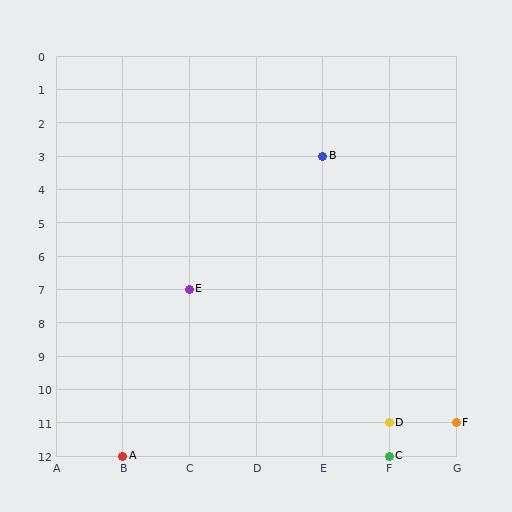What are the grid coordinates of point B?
Point B is at grid coordinates (E, 3).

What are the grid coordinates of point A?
Point A is at grid coordinates (B, 12).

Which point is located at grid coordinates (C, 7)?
Point E is at (C, 7).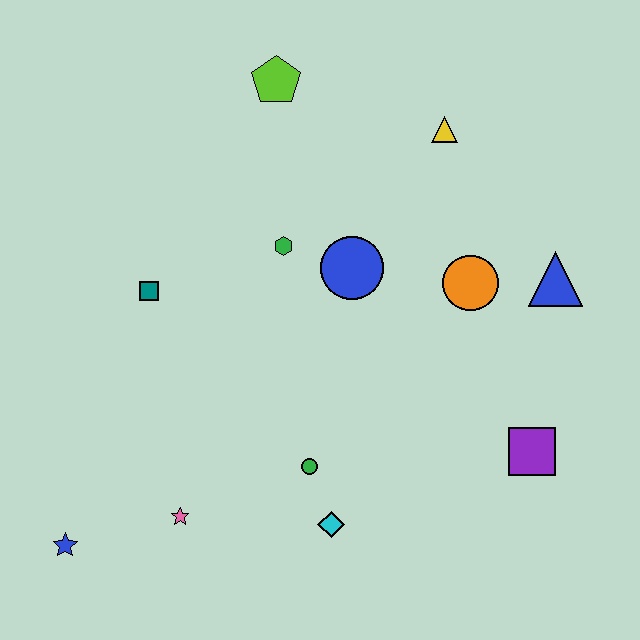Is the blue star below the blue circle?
Yes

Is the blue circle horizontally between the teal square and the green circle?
No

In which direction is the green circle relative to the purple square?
The green circle is to the left of the purple square.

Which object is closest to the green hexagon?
The blue circle is closest to the green hexagon.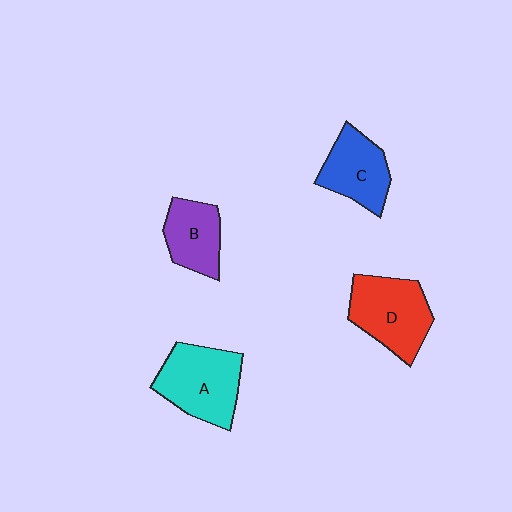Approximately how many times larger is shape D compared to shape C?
Approximately 1.2 times.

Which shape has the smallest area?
Shape B (purple).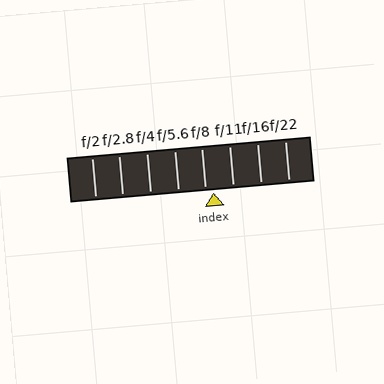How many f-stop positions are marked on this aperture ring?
There are 8 f-stop positions marked.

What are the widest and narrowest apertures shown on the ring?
The widest aperture shown is f/2 and the narrowest is f/22.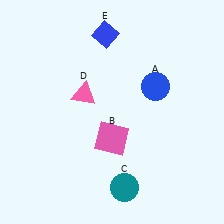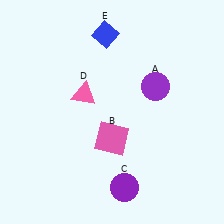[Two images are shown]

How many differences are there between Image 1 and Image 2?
There are 2 differences between the two images.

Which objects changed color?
A changed from blue to purple. C changed from teal to purple.